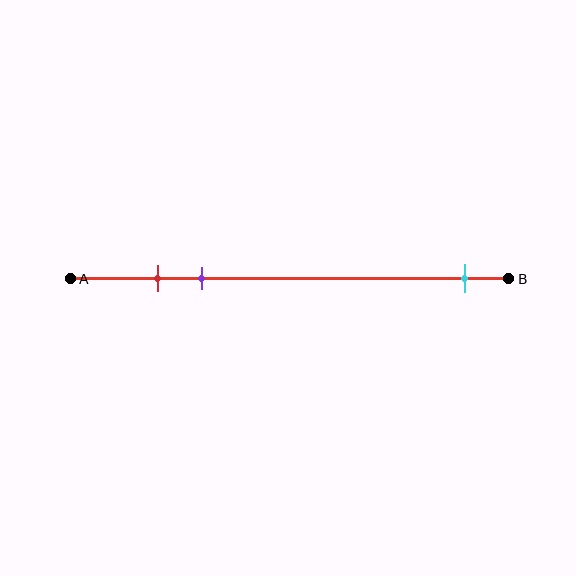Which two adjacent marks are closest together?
The red and purple marks are the closest adjacent pair.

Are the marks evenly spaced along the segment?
No, the marks are not evenly spaced.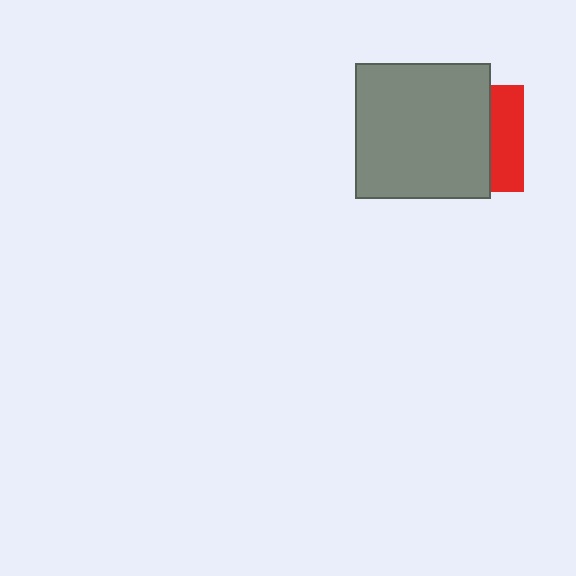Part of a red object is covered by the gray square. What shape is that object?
It is a square.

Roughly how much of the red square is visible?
A small part of it is visible (roughly 30%).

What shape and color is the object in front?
The object in front is a gray square.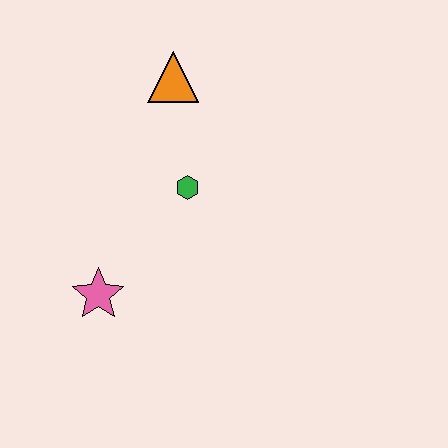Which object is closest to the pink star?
The green hexagon is closest to the pink star.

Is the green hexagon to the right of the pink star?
Yes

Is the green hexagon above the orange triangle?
No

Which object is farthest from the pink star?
The orange triangle is farthest from the pink star.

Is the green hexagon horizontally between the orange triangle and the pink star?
No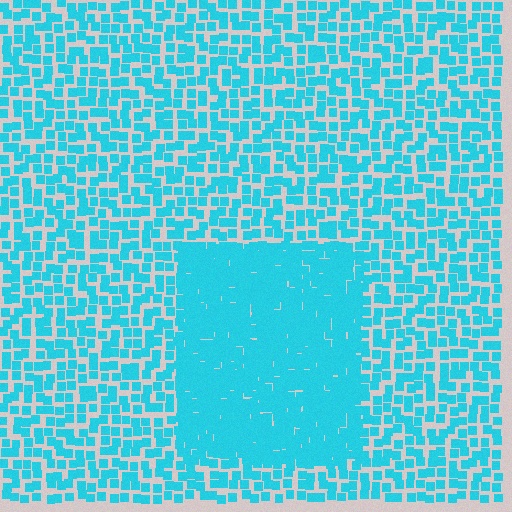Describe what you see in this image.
The image contains small cyan elements arranged at two different densities. A rectangle-shaped region is visible where the elements are more densely packed than the surrounding area.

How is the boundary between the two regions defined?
The boundary is defined by a change in element density (approximately 2.2x ratio). All elements are the same color, size, and shape.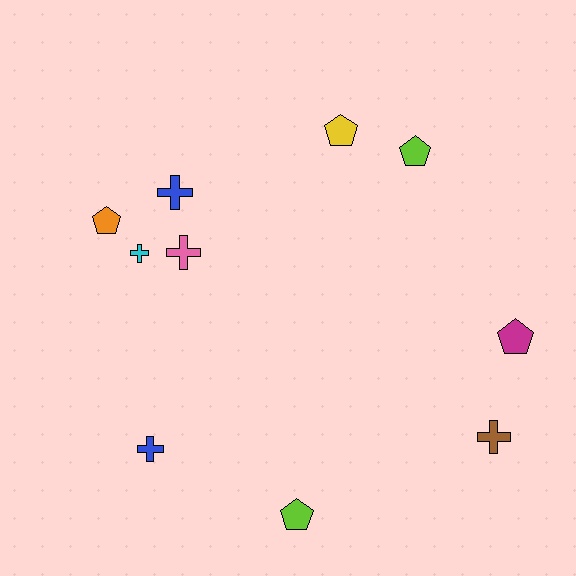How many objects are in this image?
There are 10 objects.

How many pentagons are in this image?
There are 5 pentagons.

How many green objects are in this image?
There are no green objects.